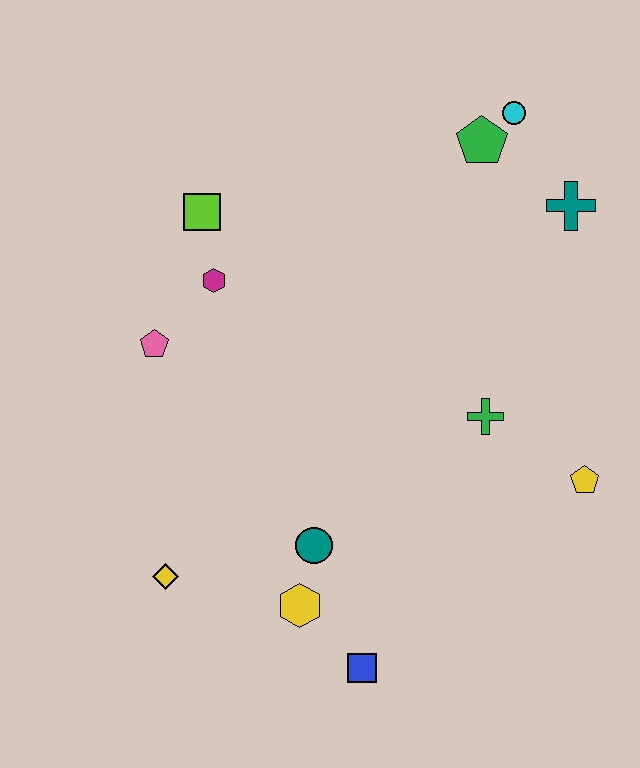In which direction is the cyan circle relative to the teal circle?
The cyan circle is above the teal circle.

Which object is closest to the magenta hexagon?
The lime square is closest to the magenta hexagon.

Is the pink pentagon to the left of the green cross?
Yes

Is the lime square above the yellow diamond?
Yes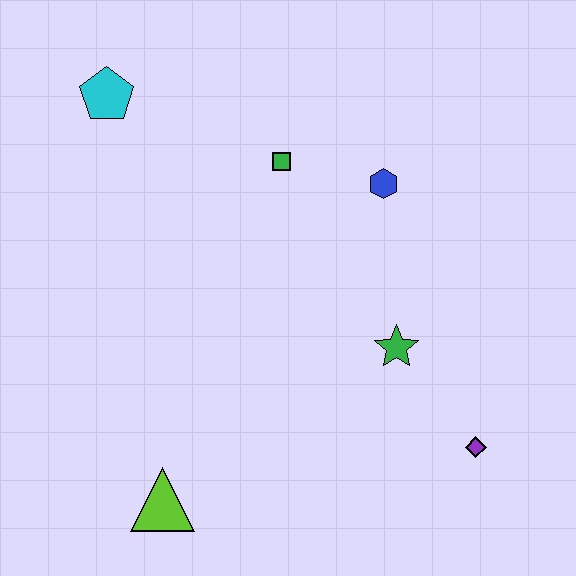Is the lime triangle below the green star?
Yes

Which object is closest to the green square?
The blue hexagon is closest to the green square.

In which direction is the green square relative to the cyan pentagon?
The green square is to the right of the cyan pentagon.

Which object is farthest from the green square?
The lime triangle is farthest from the green square.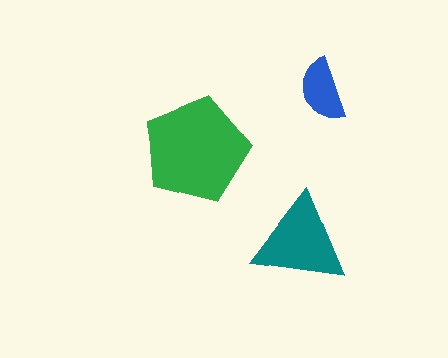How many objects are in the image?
There are 3 objects in the image.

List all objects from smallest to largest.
The blue semicircle, the teal triangle, the green pentagon.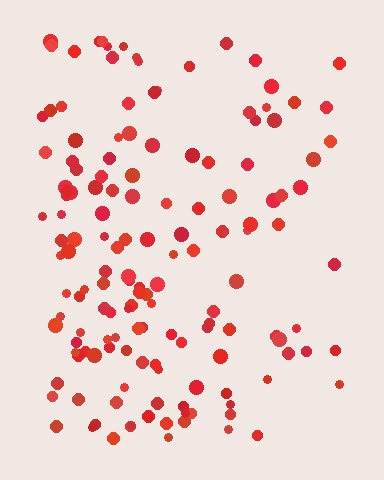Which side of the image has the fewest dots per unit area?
The right.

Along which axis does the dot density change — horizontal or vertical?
Horizontal.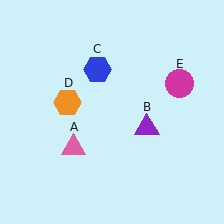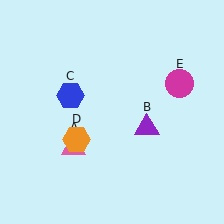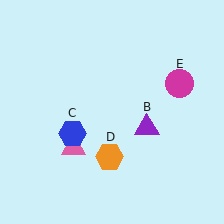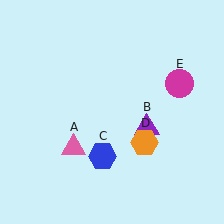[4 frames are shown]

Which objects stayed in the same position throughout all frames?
Pink triangle (object A) and purple triangle (object B) and magenta circle (object E) remained stationary.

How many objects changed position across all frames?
2 objects changed position: blue hexagon (object C), orange hexagon (object D).